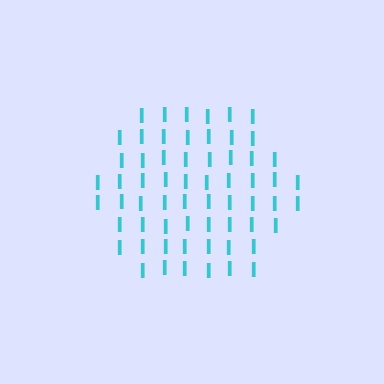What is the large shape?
The large shape is a hexagon.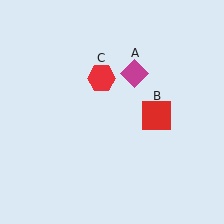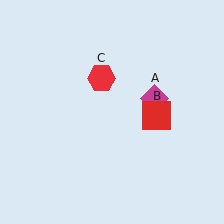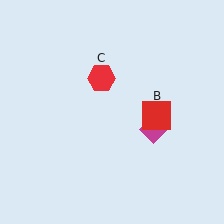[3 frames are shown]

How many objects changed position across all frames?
1 object changed position: magenta diamond (object A).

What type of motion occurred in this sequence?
The magenta diamond (object A) rotated clockwise around the center of the scene.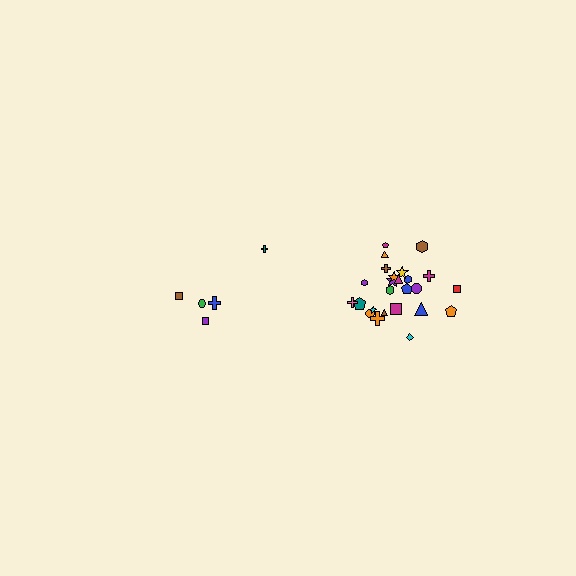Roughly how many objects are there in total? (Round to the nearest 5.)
Roughly 30 objects in total.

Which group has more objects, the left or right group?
The right group.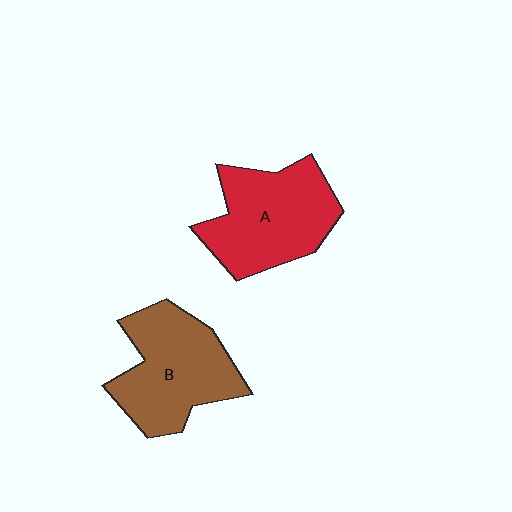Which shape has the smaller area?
Shape B (brown).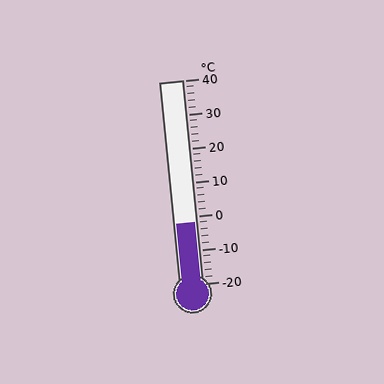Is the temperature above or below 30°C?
The temperature is below 30°C.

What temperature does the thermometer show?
The thermometer shows approximately -2°C.